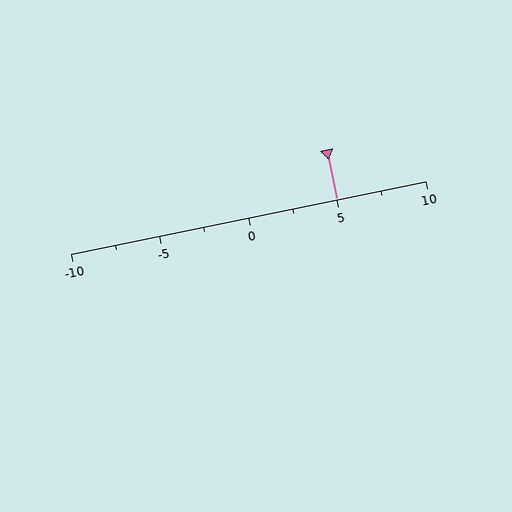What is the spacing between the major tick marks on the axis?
The major ticks are spaced 5 apart.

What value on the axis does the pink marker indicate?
The marker indicates approximately 5.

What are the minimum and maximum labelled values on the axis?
The axis runs from -10 to 10.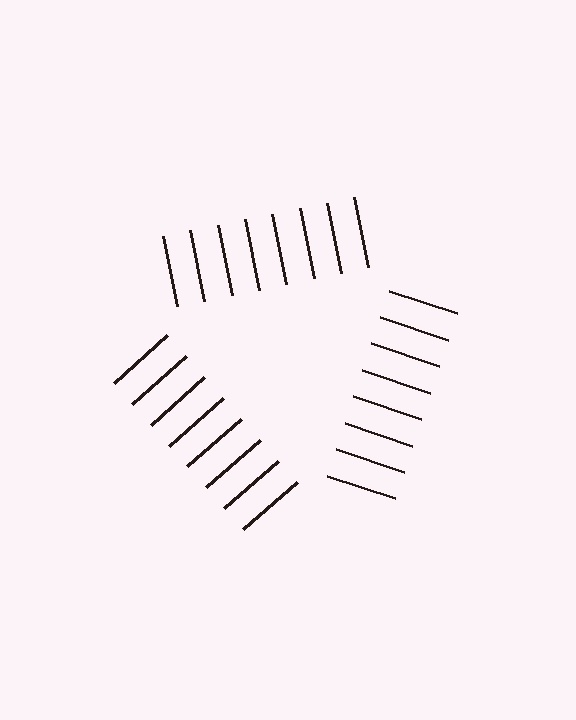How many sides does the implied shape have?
3 sides — the line-ends trace a triangle.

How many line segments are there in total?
24 — 8 along each of the 3 edges.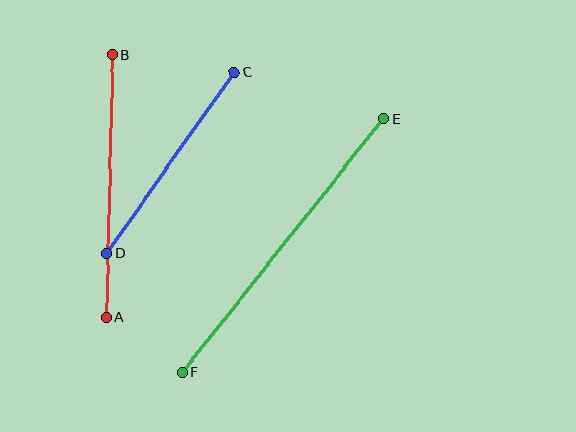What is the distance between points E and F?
The distance is approximately 324 pixels.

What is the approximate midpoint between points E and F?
The midpoint is at approximately (283, 246) pixels.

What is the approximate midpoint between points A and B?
The midpoint is at approximately (109, 186) pixels.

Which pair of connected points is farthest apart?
Points E and F are farthest apart.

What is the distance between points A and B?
The distance is approximately 263 pixels.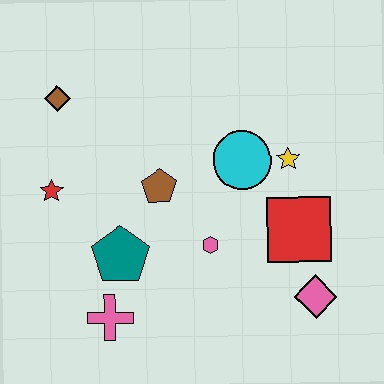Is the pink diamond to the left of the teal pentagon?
No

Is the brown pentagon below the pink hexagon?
No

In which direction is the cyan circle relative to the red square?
The cyan circle is above the red square.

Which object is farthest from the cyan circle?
The pink cross is farthest from the cyan circle.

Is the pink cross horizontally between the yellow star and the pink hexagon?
No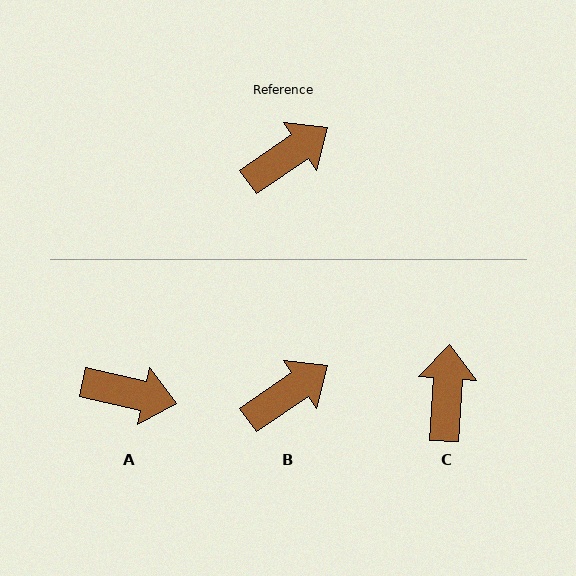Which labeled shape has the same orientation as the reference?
B.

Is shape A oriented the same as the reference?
No, it is off by about 47 degrees.